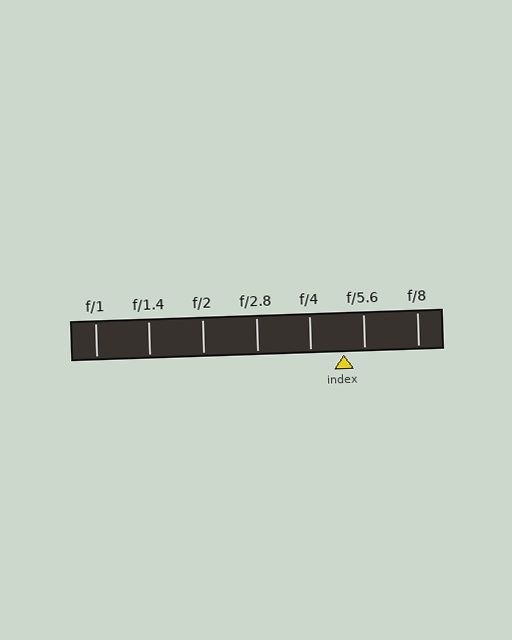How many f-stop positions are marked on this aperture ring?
There are 7 f-stop positions marked.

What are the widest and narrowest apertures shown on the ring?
The widest aperture shown is f/1 and the narrowest is f/8.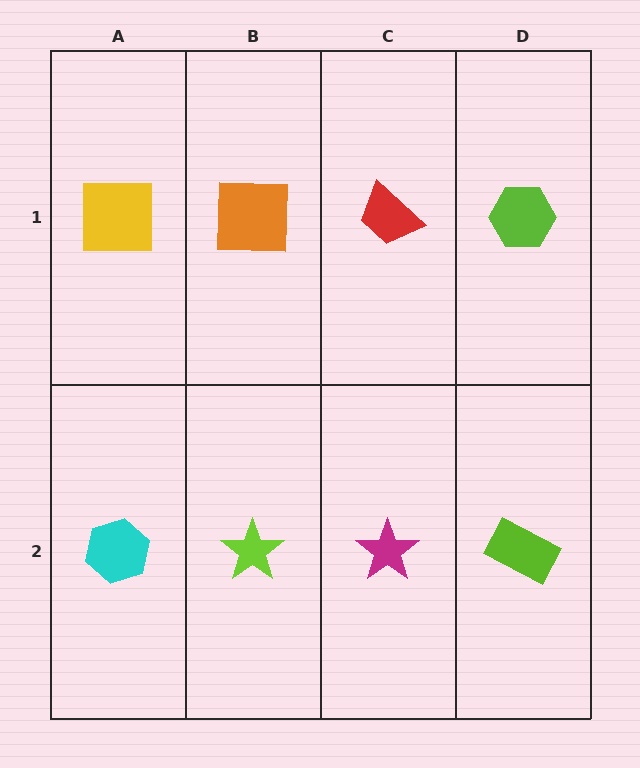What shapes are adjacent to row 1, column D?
A lime rectangle (row 2, column D), a red trapezoid (row 1, column C).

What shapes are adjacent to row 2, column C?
A red trapezoid (row 1, column C), a lime star (row 2, column B), a lime rectangle (row 2, column D).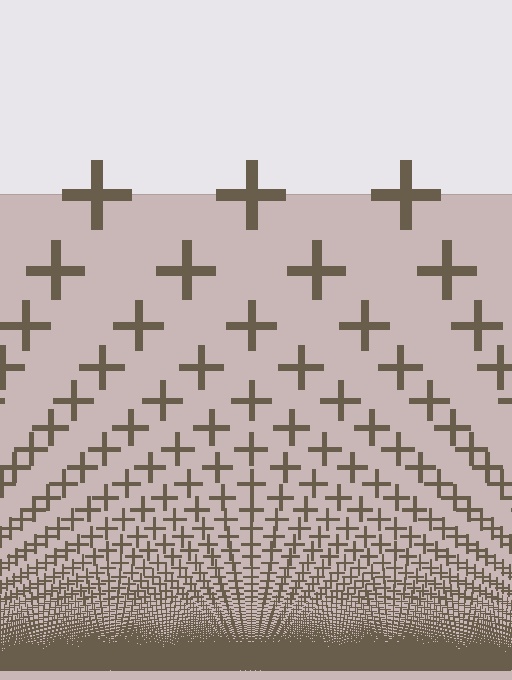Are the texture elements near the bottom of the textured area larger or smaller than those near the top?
Smaller. The gradient is inverted — elements near the bottom are smaller and denser.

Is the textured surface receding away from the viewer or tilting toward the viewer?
The surface appears to tilt toward the viewer. Texture elements get larger and sparser toward the top.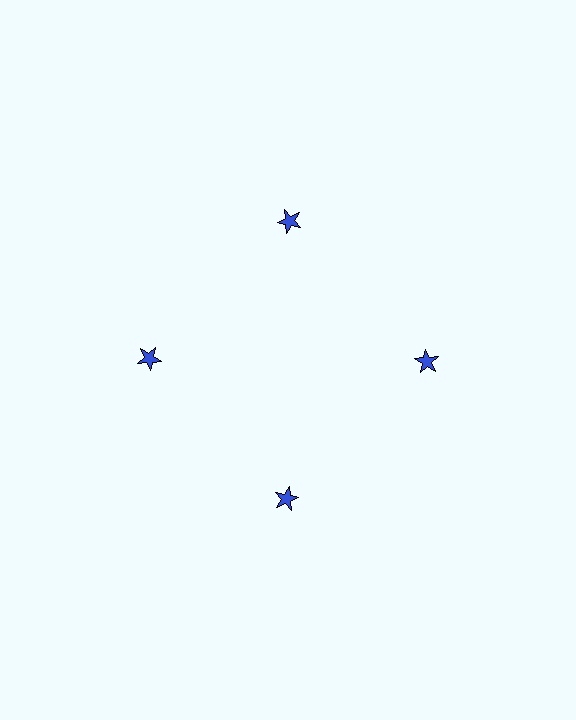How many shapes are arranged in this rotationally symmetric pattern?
There are 4 shapes, arranged in 4 groups of 1.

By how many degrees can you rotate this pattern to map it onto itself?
The pattern maps onto itself every 90 degrees of rotation.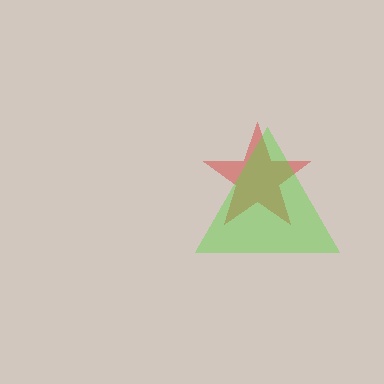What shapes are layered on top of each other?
The layered shapes are: a red star, a lime triangle.